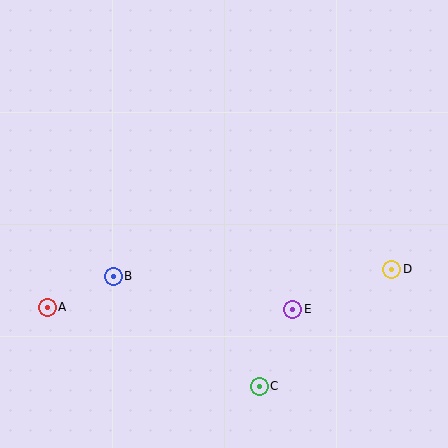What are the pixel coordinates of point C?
Point C is at (259, 386).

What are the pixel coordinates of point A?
Point A is at (47, 307).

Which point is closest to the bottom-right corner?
Point D is closest to the bottom-right corner.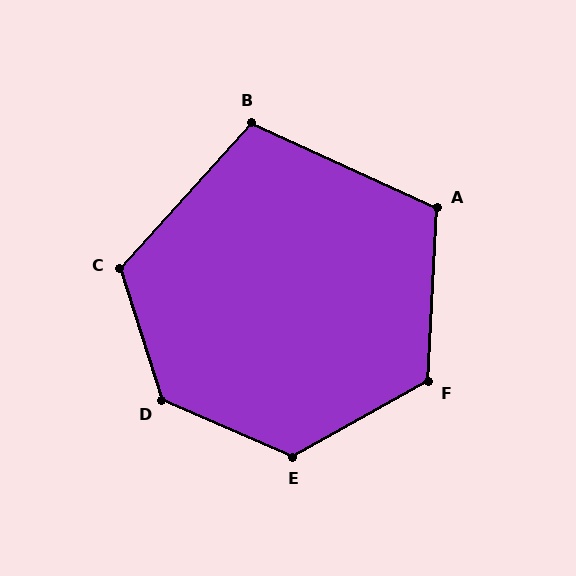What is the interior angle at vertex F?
Approximately 122 degrees (obtuse).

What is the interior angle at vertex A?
Approximately 112 degrees (obtuse).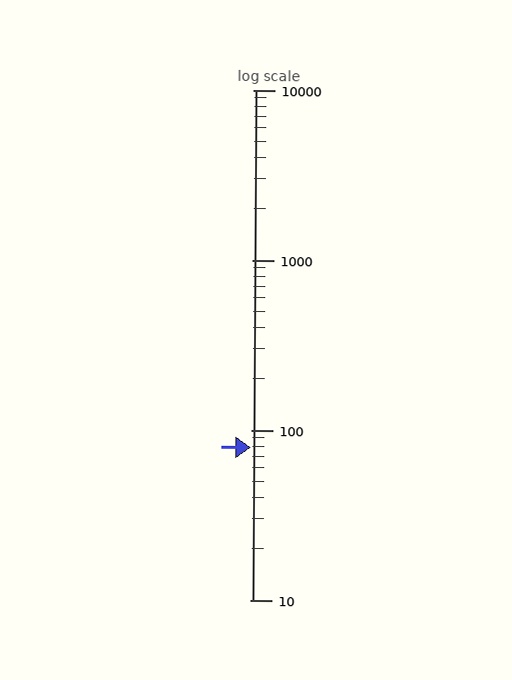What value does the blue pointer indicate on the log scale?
The pointer indicates approximately 79.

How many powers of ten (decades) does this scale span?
The scale spans 3 decades, from 10 to 10000.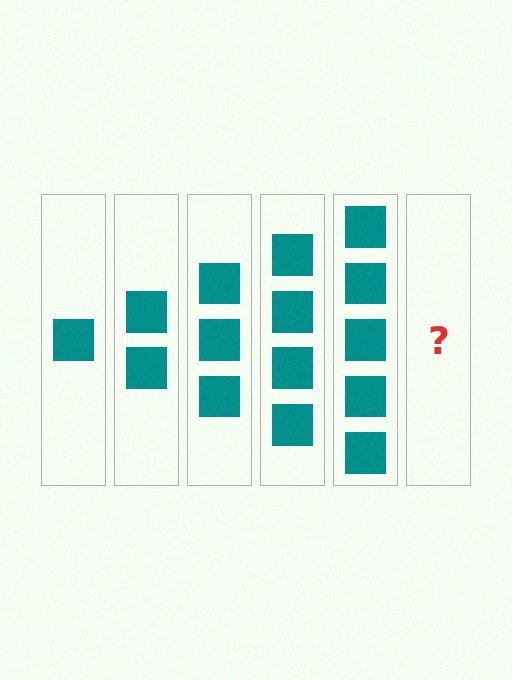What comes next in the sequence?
The next element should be 6 squares.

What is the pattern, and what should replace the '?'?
The pattern is that each step adds one more square. The '?' should be 6 squares.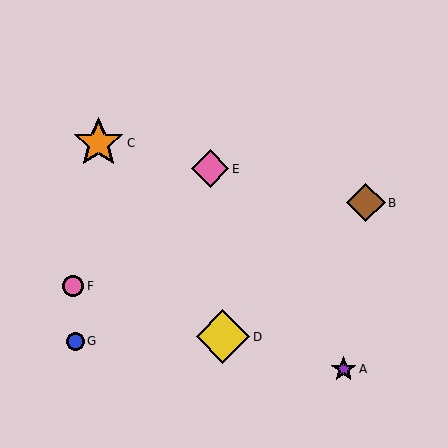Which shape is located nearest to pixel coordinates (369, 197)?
The brown diamond (labeled B) at (366, 203) is nearest to that location.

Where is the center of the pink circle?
The center of the pink circle is at (73, 286).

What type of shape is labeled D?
Shape D is a yellow diamond.